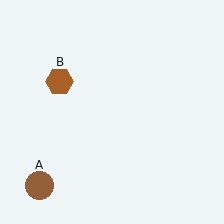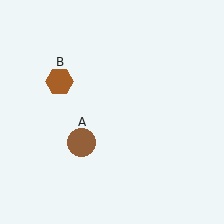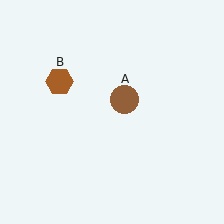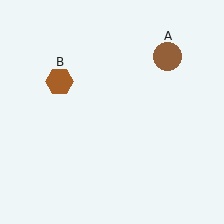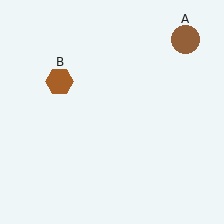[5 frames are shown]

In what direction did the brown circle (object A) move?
The brown circle (object A) moved up and to the right.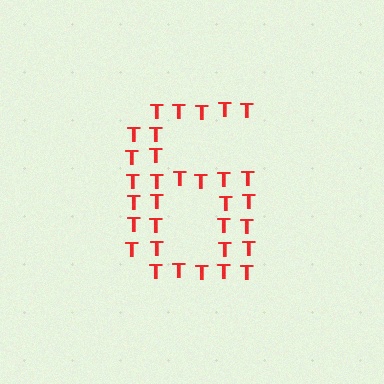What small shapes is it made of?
It is made of small letter T's.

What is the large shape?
The large shape is the digit 6.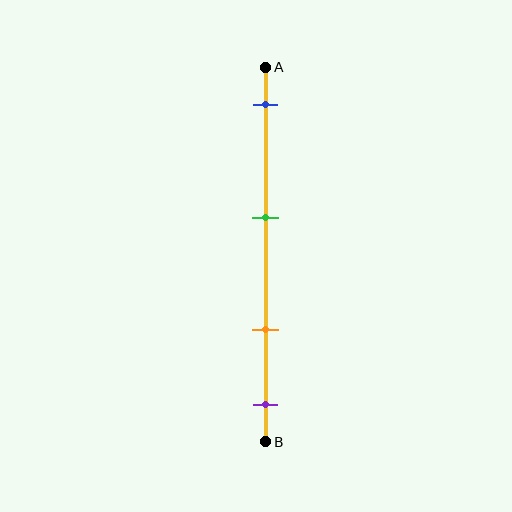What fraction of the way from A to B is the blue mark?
The blue mark is approximately 10% (0.1) of the way from A to B.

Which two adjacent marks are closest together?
The orange and purple marks are the closest adjacent pair.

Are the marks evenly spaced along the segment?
No, the marks are not evenly spaced.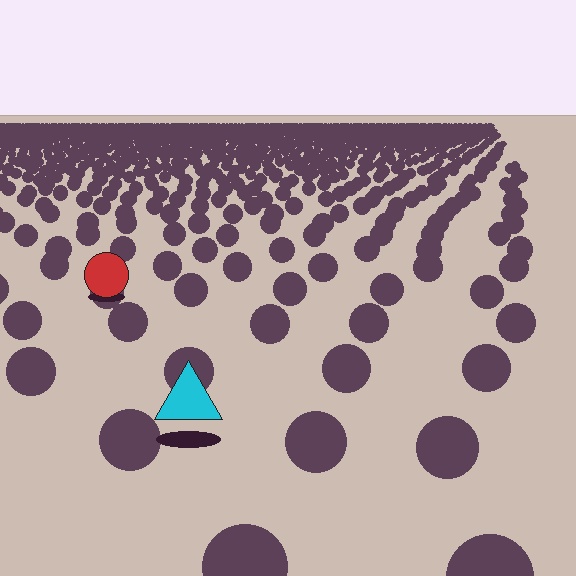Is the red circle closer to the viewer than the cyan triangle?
No. The cyan triangle is closer — you can tell from the texture gradient: the ground texture is coarser near it.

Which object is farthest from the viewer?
The red circle is farthest from the viewer. It appears smaller and the ground texture around it is denser.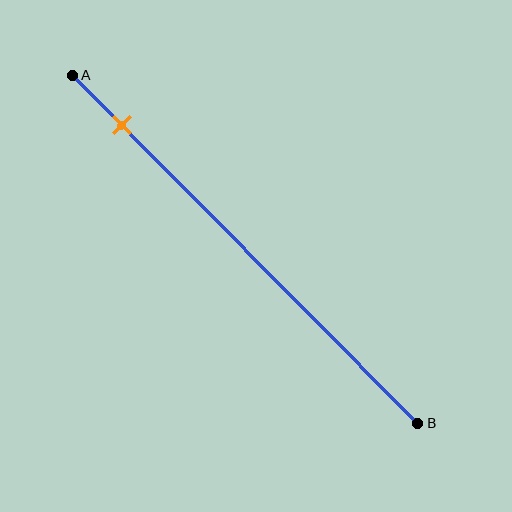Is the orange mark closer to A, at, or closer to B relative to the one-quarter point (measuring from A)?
The orange mark is closer to point A than the one-quarter point of segment AB.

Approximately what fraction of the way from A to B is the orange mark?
The orange mark is approximately 15% of the way from A to B.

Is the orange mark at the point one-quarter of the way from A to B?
No, the mark is at about 15% from A, not at the 25% one-quarter point.